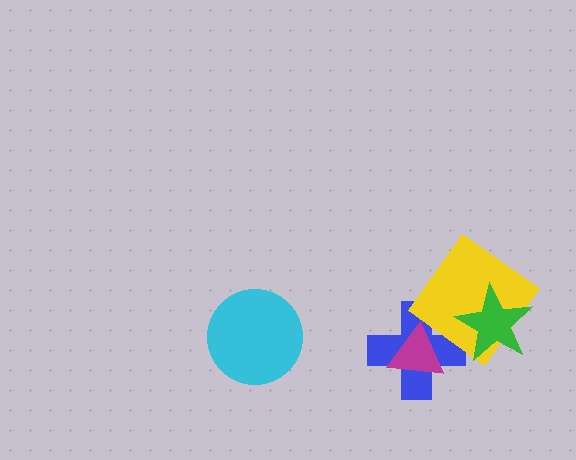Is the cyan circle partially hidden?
No, no other shape covers it.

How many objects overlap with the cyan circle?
0 objects overlap with the cyan circle.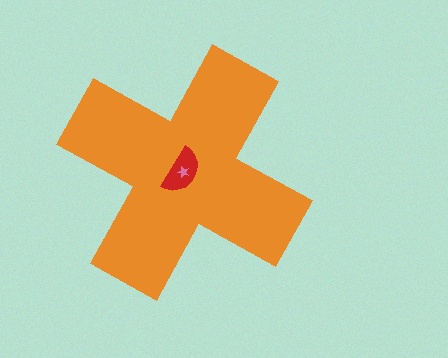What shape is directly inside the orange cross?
The red semicircle.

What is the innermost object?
The pink star.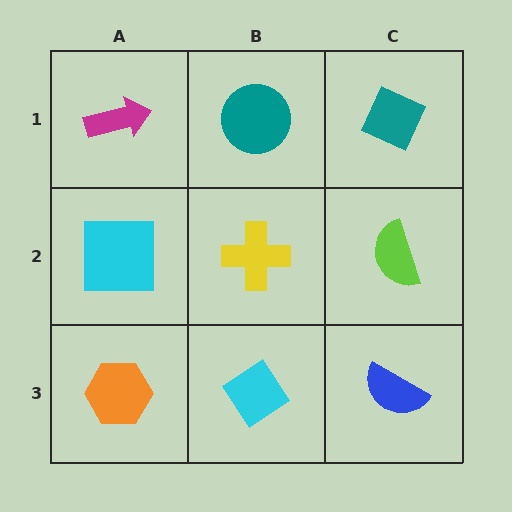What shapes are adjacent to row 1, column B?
A yellow cross (row 2, column B), a magenta arrow (row 1, column A), a teal diamond (row 1, column C).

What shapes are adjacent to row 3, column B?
A yellow cross (row 2, column B), an orange hexagon (row 3, column A), a blue semicircle (row 3, column C).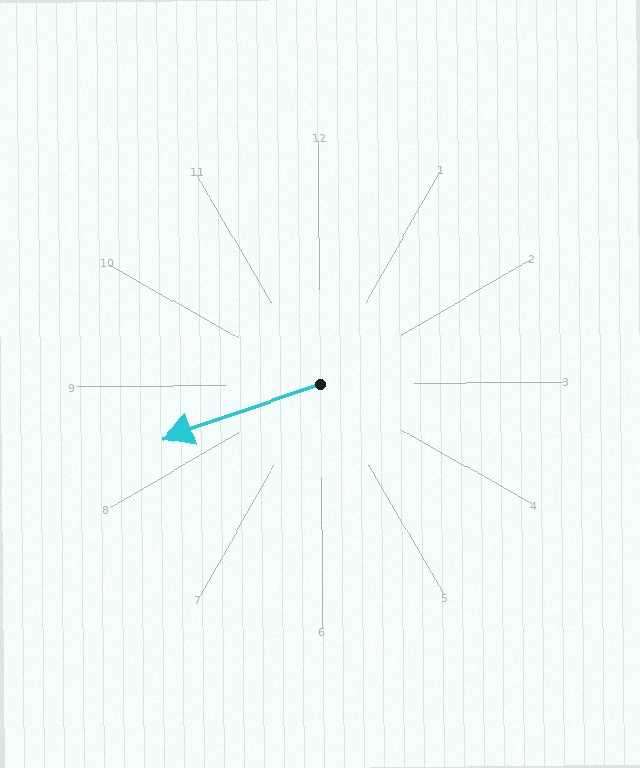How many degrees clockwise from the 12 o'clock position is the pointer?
Approximately 251 degrees.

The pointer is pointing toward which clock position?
Roughly 8 o'clock.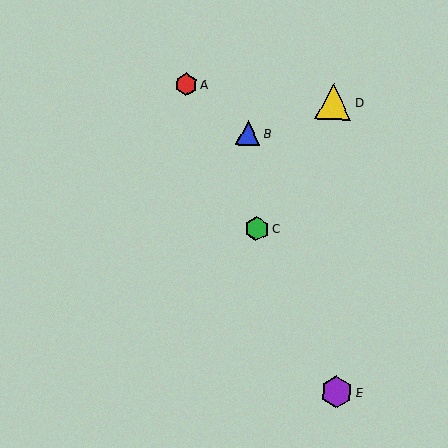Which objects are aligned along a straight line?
Objects A, C, E are aligned along a straight line.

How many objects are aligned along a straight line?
3 objects (A, C, E) are aligned along a straight line.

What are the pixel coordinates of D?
Object D is at (333, 102).